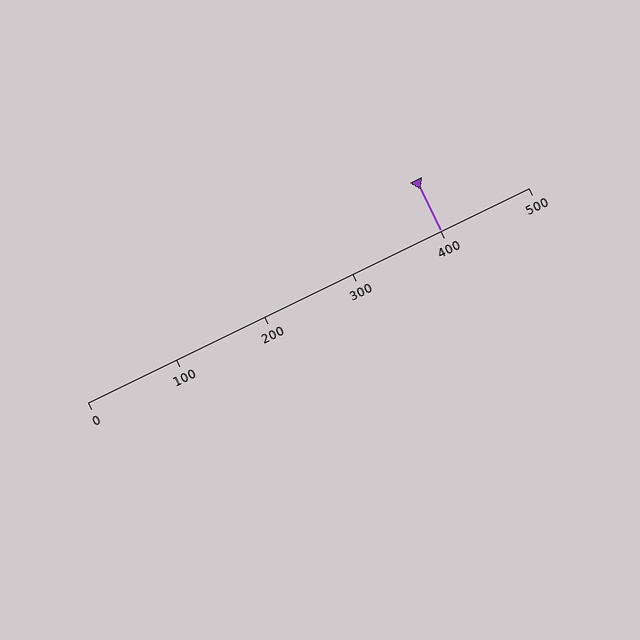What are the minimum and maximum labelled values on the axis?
The axis runs from 0 to 500.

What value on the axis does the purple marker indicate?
The marker indicates approximately 400.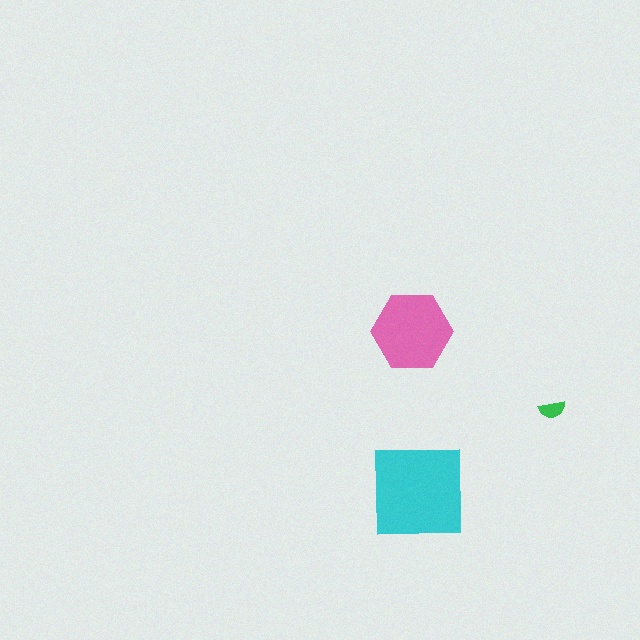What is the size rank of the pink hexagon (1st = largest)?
2nd.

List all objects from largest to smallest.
The cyan square, the pink hexagon, the green semicircle.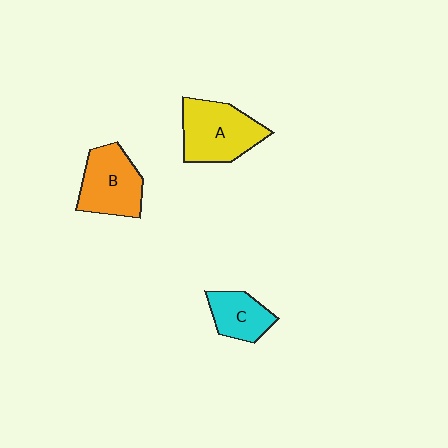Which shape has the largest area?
Shape A (yellow).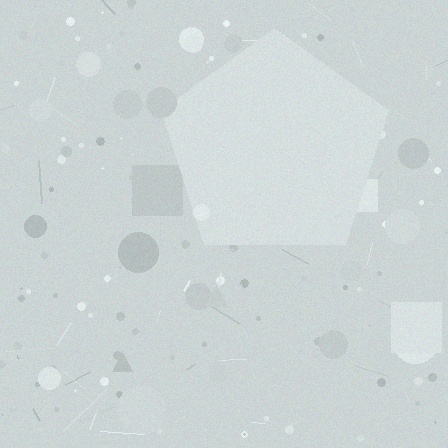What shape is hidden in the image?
A pentagon is hidden in the image.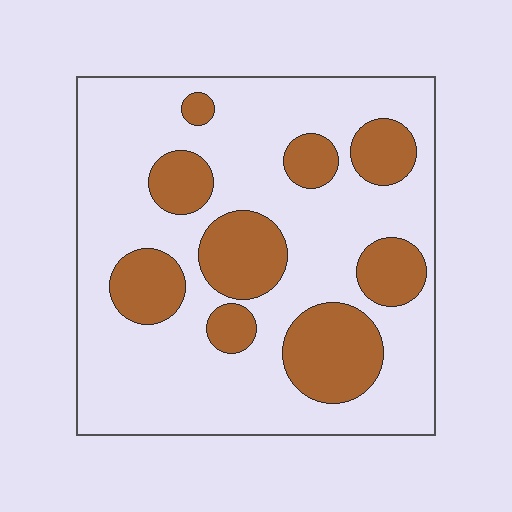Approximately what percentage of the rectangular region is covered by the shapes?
Approximately 25%.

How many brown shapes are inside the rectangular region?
9.